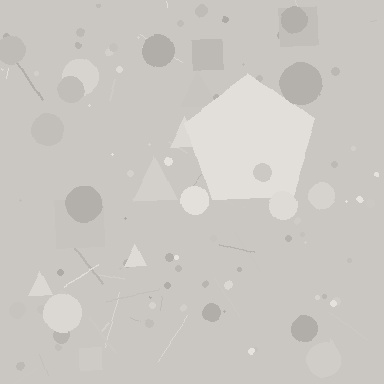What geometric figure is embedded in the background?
A pentagon is embedded in the background.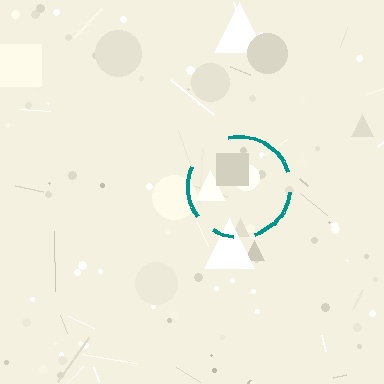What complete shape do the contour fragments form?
The contour fragments form a circle.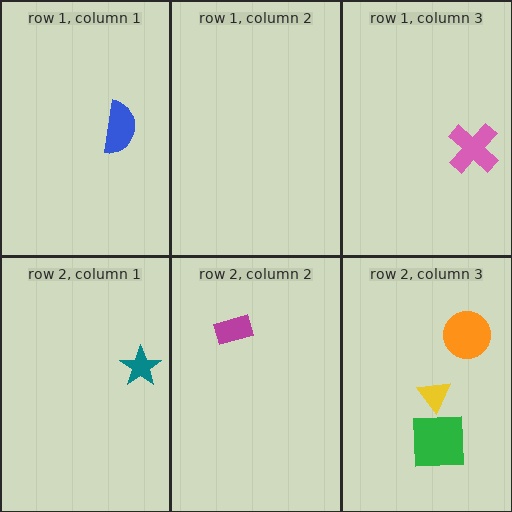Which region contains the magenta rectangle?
The row 2, column 2 region.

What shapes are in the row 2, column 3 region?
The yellow triangle, the green square, the orange circle.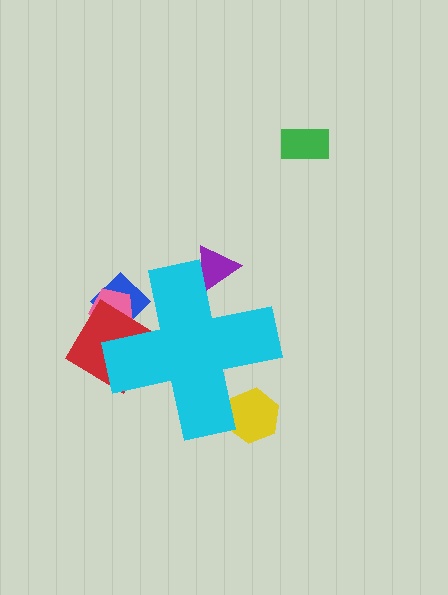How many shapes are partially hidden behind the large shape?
5 shapes are partially hidden.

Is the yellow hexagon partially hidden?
Yes, the yellow hexagon is partially hidden behind the cyan cross.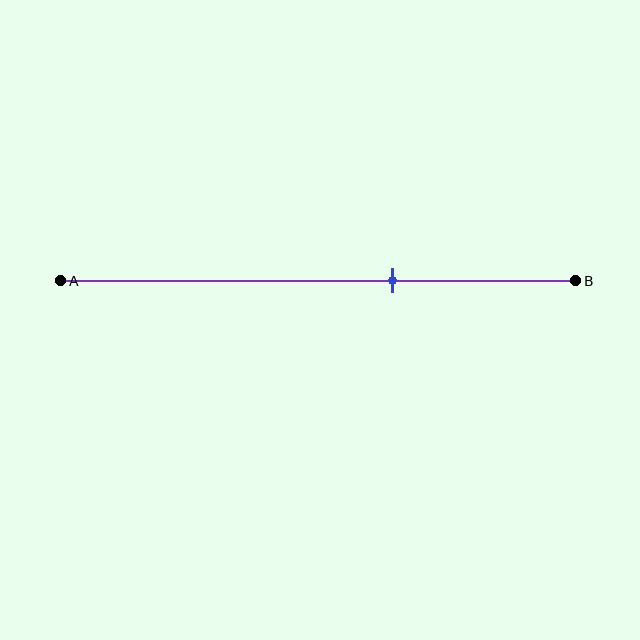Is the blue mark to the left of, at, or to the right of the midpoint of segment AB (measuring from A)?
The blue mark is to the right of the midpoint of segment AB.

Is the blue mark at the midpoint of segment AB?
No, the mark is at about 65% from A, not at the 50% midpoint.